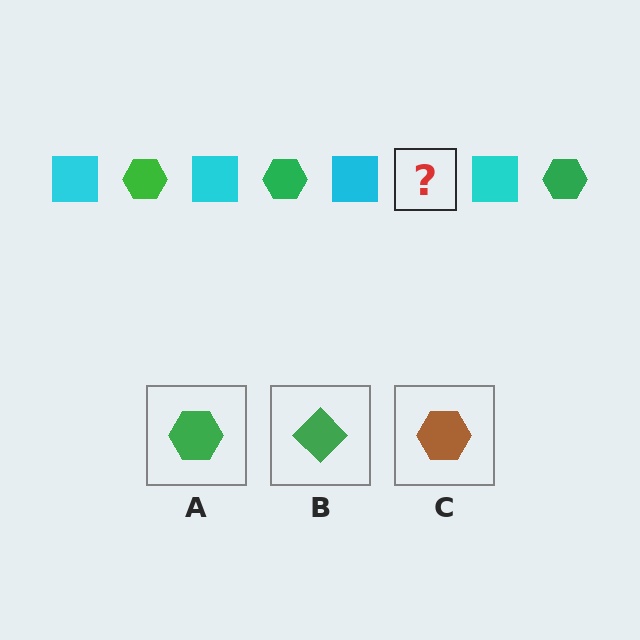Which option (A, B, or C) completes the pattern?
A.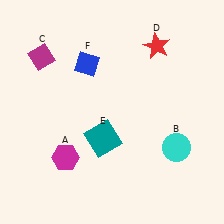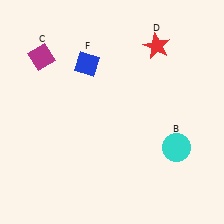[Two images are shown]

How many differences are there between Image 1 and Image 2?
There are 2 differences between the two images.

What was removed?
The teal square (E), the magenta hexagon (A) were removed in Image 2.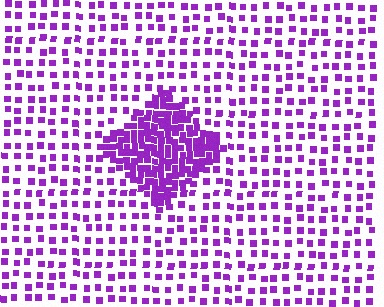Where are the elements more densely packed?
The elements are more densely packed inside the diamond boundary.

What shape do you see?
I see a diamond.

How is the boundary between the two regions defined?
The boundary is defined by a change in element density (approximately 2.9x ratio). All elements are the same color, size, and shape.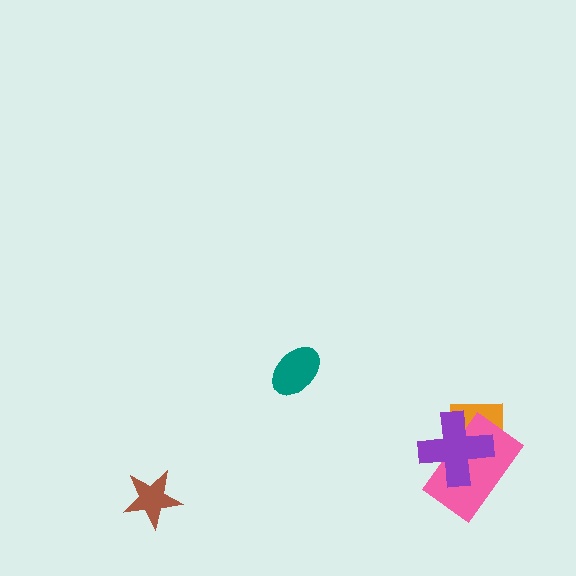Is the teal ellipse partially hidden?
No, no other shape covers it.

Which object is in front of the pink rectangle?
The purple cross is in front of the pink rectangle.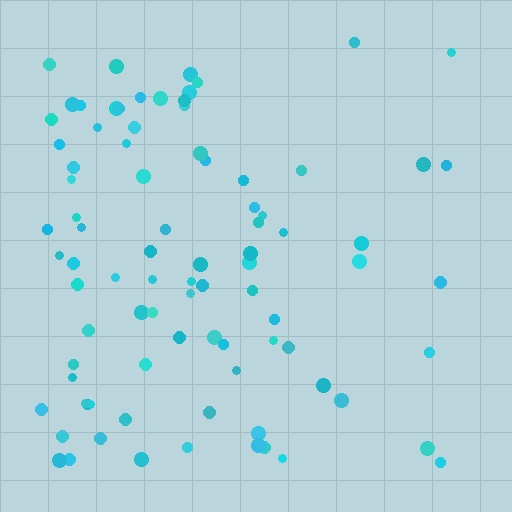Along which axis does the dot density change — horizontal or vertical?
Horizontal.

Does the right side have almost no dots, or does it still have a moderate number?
Still a moderate number, just noticeably fewer than the left.